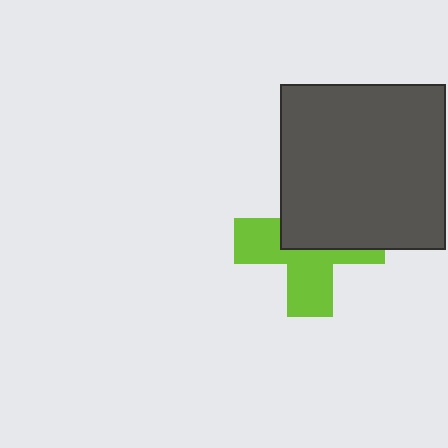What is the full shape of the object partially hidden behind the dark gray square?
The partially hidden object is a lime cross.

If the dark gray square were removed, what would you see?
You would see the complete lime cross.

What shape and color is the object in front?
The object in front is a dark gray square.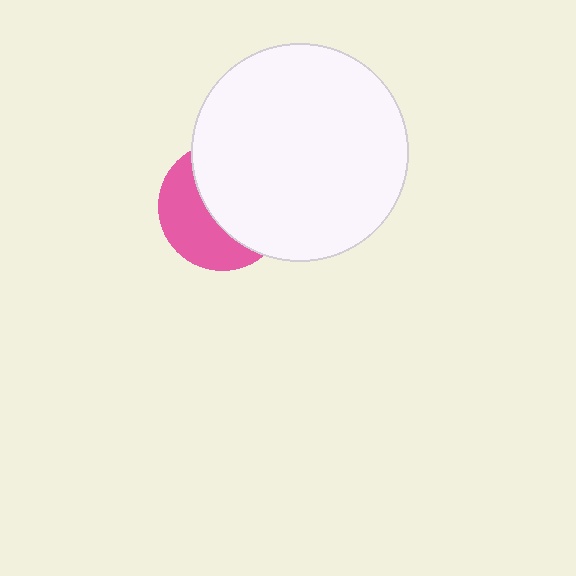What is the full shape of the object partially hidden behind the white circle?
The partially hidden object is a pink circle.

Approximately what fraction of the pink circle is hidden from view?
Roughly 58% of the pink circle is hidden behind the white circle.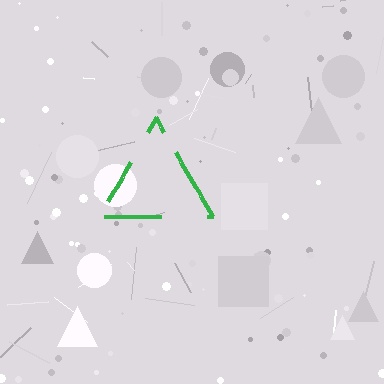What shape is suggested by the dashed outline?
The dashed outline suggests a triangle.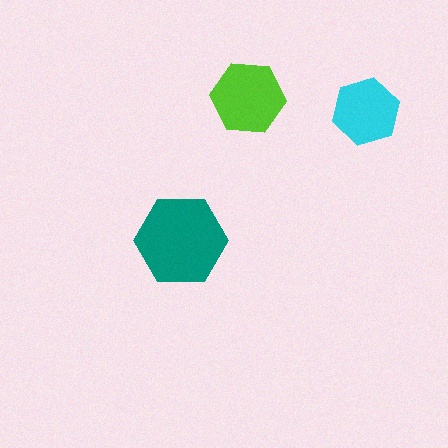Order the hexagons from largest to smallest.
the teal one, the lime one, the cyan one.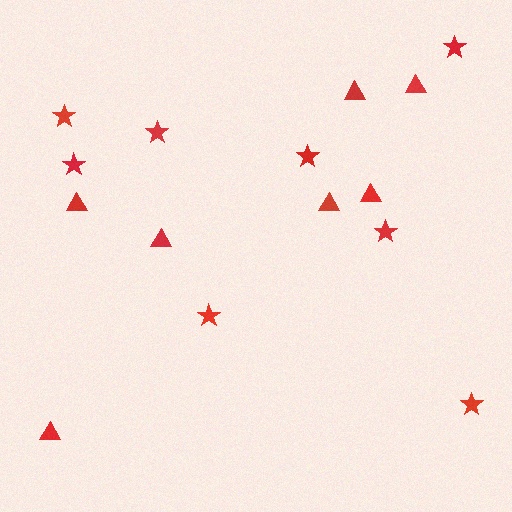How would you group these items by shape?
There are 2 groups: one group of stars (8) and one group of triangles (7).